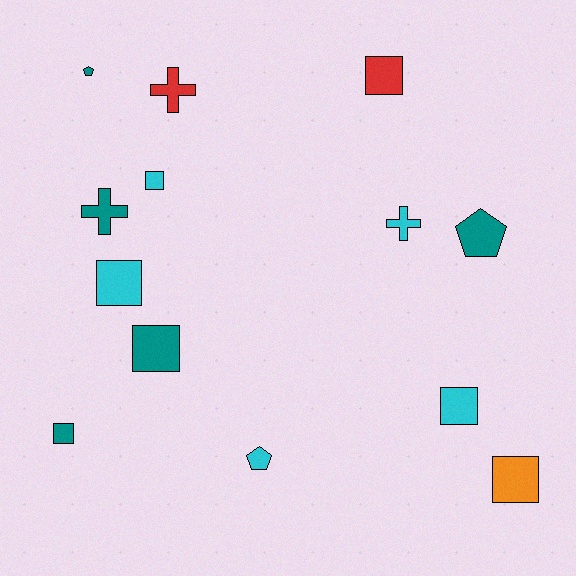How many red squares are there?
There is 1 red square.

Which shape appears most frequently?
Square, with 7 objects.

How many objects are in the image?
There are 13 objects.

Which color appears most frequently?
Cyan, with 5 objects.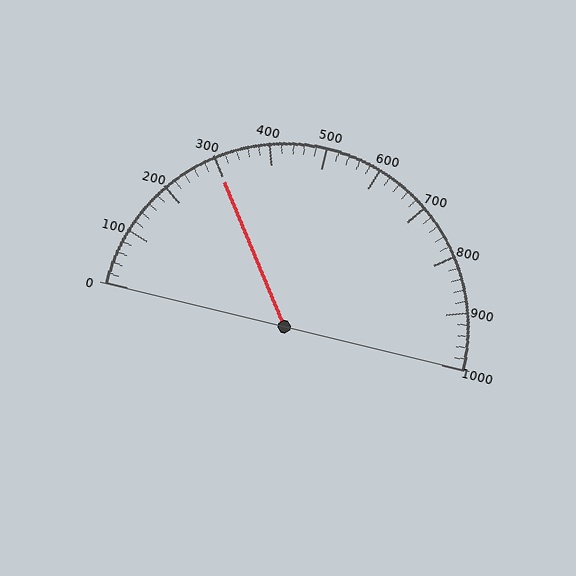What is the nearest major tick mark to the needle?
The nearest major tick mark is 300.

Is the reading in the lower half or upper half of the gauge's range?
The reading is in the lower half of the range (0 to 1000).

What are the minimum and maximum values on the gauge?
The gauge ranges from 0 to 1000.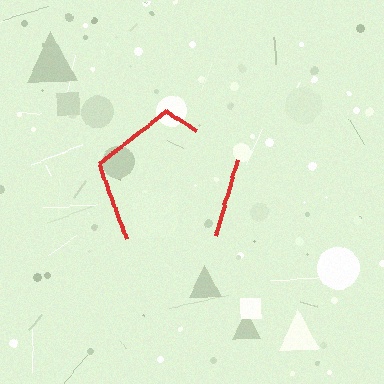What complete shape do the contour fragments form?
The contour fragments form a pentagon.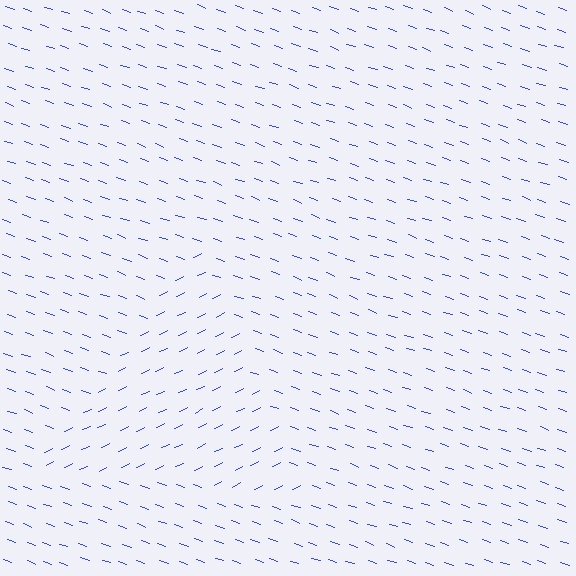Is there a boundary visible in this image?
Yes, there is a texture boundary formed by a change in line orientation.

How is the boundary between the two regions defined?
The boundary is defined purely by a change in line orientation (approximately 45 degrees difference). All lines are the same color and thickness.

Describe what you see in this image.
The image is filled with small blue line segments. A triangle region in the image has lines oriented differently from the surrounding lines, creating a visible texture boundary.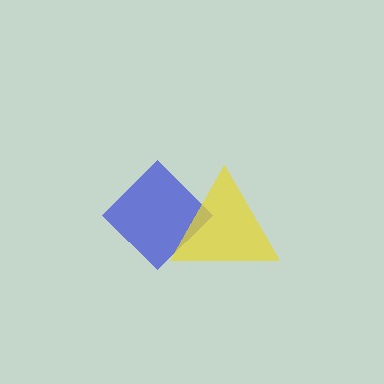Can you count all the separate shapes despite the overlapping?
Yes, there are 2 separate shapes.